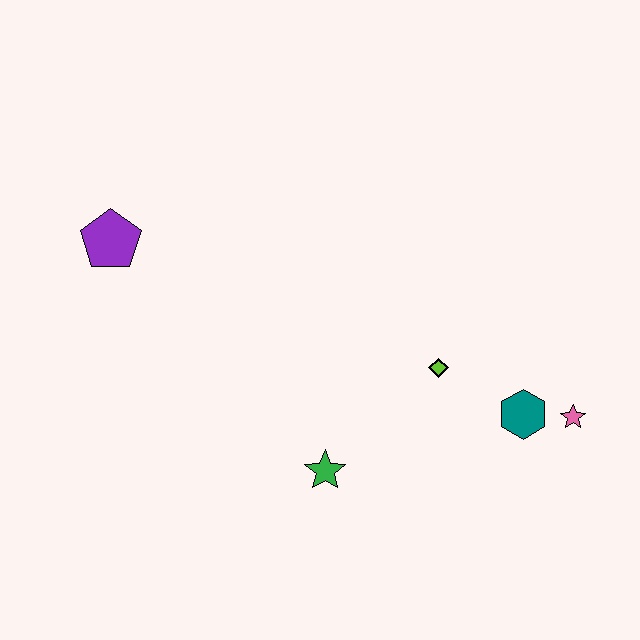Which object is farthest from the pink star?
The purple pentagon is farthest from the pink star.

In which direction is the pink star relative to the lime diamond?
The pink star is to the right of the lime diamond.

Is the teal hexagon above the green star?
Yes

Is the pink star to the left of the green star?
No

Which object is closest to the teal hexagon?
The pink star is closest to the teal hexagon.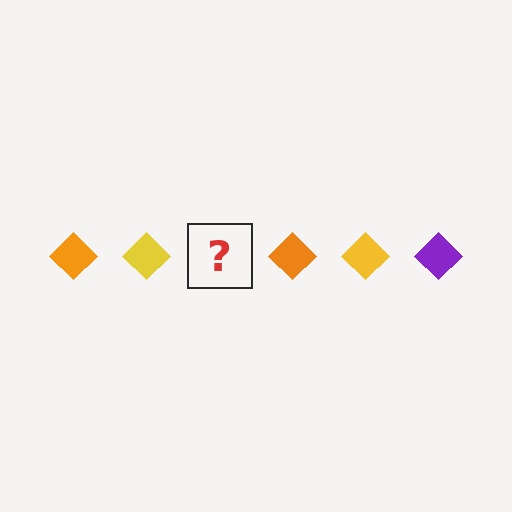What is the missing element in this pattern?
The missing element is a purple diamond.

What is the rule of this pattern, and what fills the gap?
The rule is that the pattern cycles through orange, yellow, purple diamonds. The gap should be filled with a purple diamond.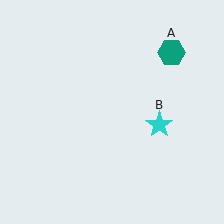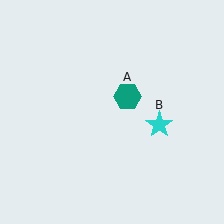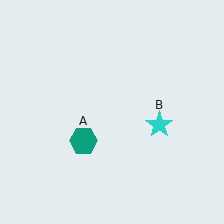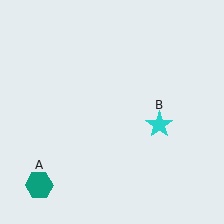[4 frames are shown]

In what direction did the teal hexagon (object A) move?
The teal hexagon (object A) moved down and to the left.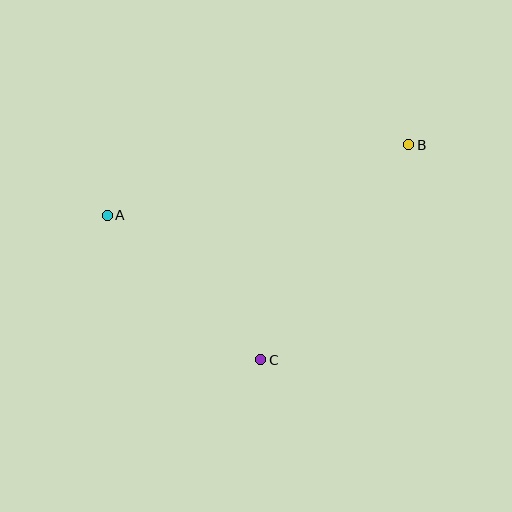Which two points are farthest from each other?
Points A and B are farthest from each other.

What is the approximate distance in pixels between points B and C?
The distance between B and C is approximately 261 pixels.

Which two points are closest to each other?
Points A and C are closest to each other.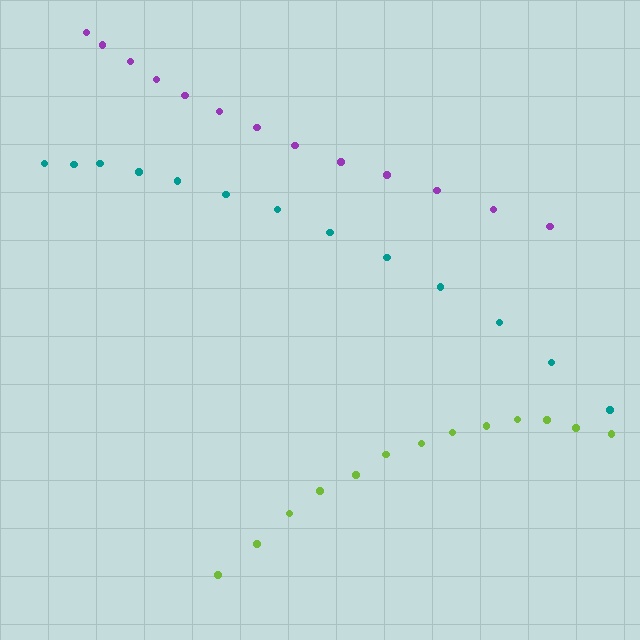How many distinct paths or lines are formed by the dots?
There are 3 distinct paths.